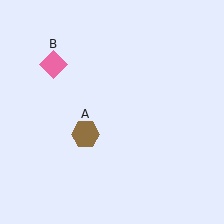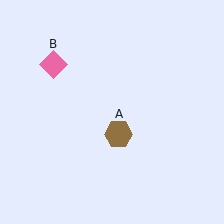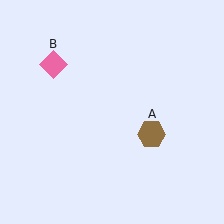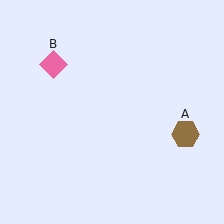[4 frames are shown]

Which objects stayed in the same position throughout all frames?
Pink diamond (object B) remained stationary.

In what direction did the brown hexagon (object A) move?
The brown hexagon (object A) moved right.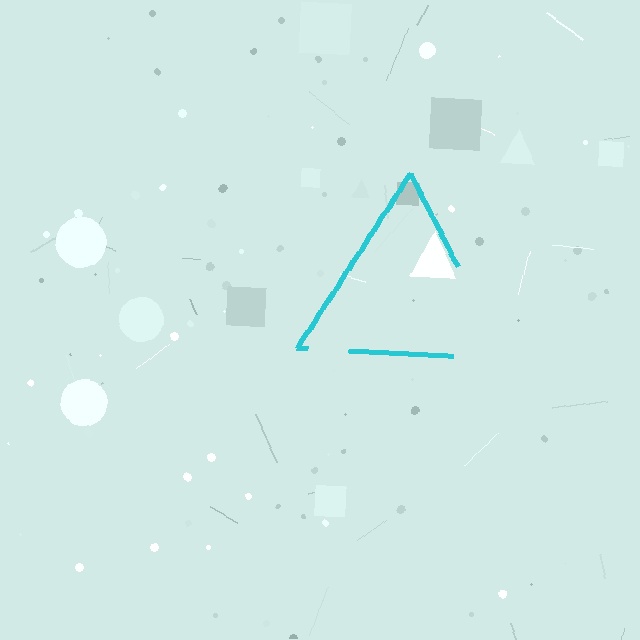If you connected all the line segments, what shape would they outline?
They would outline a triangle.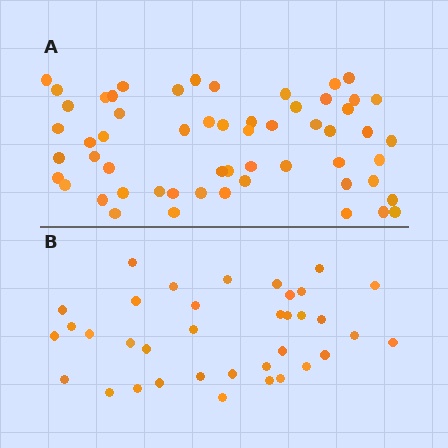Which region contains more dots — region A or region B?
Region A (the top region) has more dots.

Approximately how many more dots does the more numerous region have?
Region A has approximately 20 more dots than region B.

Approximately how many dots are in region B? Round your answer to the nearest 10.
About 40 dots. (The exact count is 36, which rounds to 40.)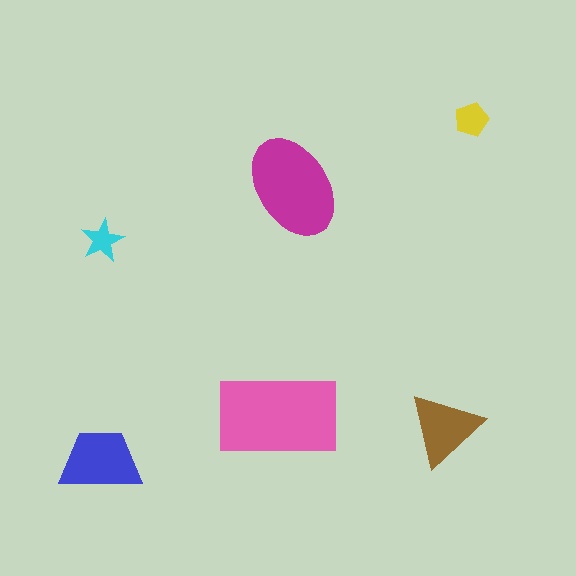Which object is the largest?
The pink rectangle.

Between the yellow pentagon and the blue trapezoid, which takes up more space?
The blue trapezoid.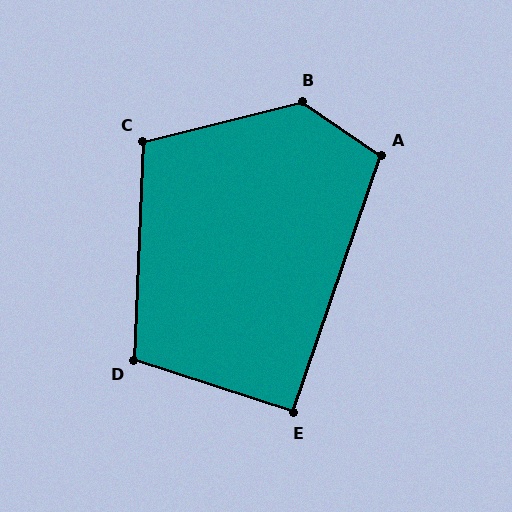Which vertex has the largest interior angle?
B, at approximately 132 degrees.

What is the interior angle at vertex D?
Approximately 106 degrees (obtuse).